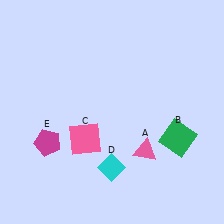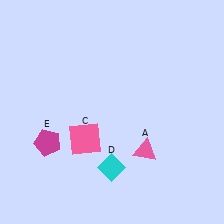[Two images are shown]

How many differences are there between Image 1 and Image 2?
There is 1 difference between the two images.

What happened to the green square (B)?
The green square (B) was removed in Image 2. It was in the bottom-right area of Image 1.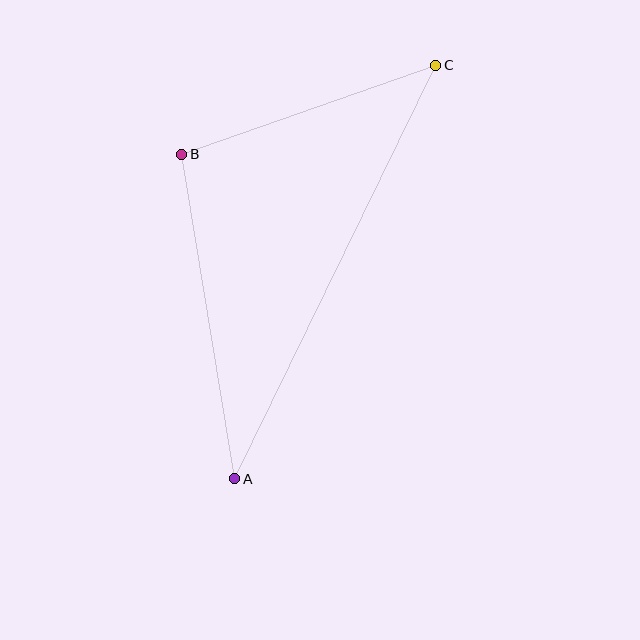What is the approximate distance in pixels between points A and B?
The distance between A and B is approximately 329 pixels.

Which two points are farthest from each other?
Points A and C are farthest from each other.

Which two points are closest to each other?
Points B and C are closest to each other.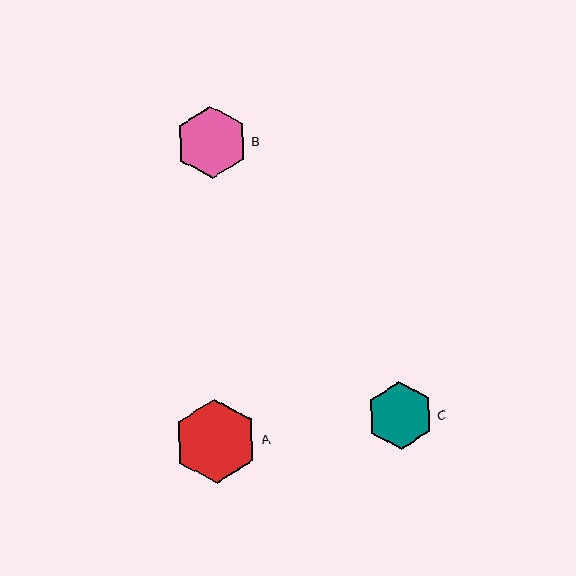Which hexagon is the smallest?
Hexagon C is the smallest with a size of approximately 68 pixels.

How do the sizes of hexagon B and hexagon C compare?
Hexagon B and hexagon C are approximately the same size.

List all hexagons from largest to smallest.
From largest to smallest: A, B, C.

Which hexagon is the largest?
Hexagon A is the largest with a size of approximately 84 pixels.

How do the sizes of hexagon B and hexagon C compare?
Hexagon B and hexagon C are approximately the same size.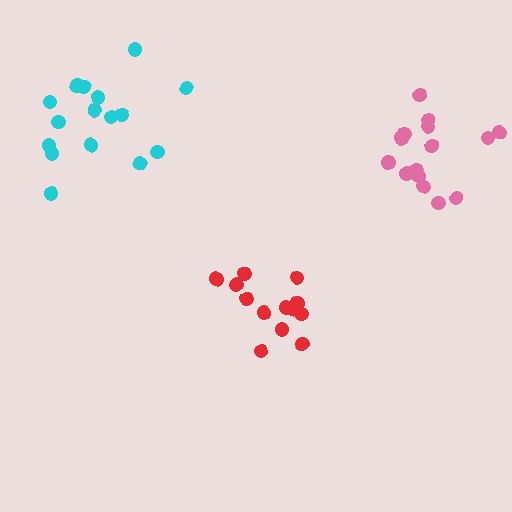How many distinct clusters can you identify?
There are 3 distinct clusters.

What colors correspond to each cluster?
The clusters are colored: cyan, red, pink.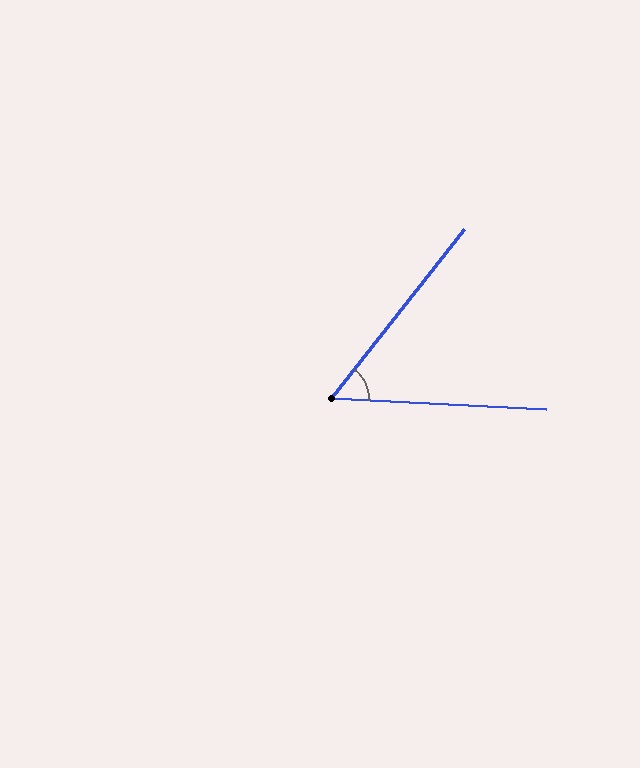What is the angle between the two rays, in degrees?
Approximately 55 degrees.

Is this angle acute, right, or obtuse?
It is acute.